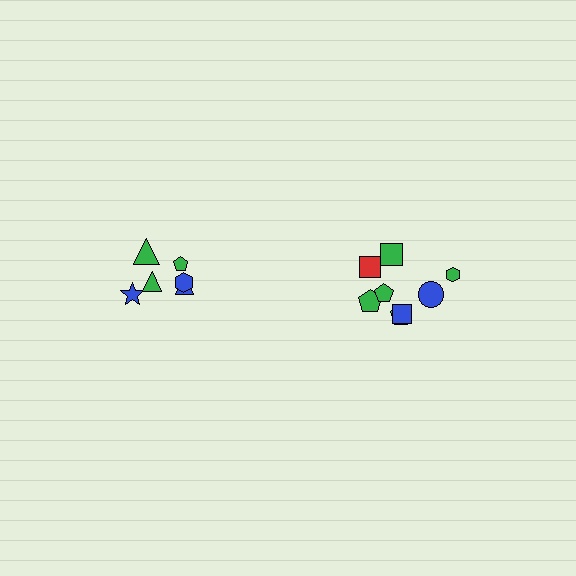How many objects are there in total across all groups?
There are 14 objects.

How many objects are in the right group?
There are 8 objects.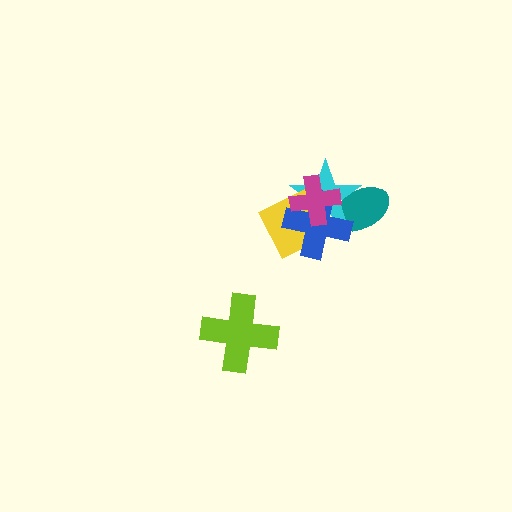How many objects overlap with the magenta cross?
4 objects overlap with the magenta cross.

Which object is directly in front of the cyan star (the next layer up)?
The yellow diamond is directly in front of the cyan star.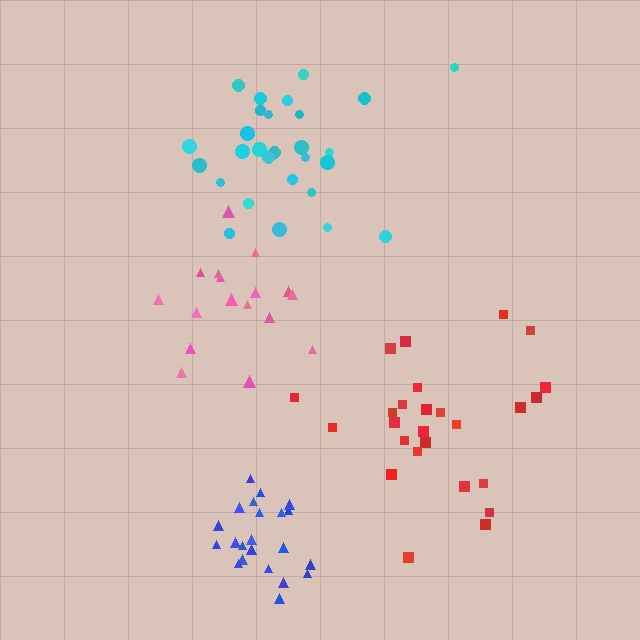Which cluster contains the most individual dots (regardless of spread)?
Cyan (28).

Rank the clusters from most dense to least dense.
blue, cyan, pink, red.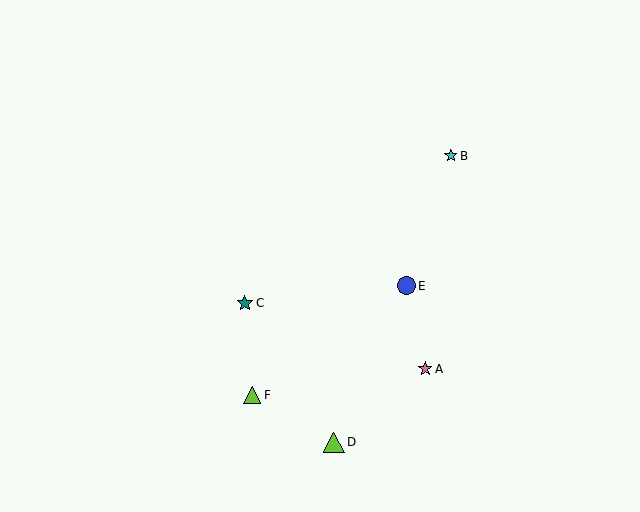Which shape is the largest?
The lime triangle (labeled D) is the largest.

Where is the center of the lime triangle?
The center of the lime triangle is at (252, 395).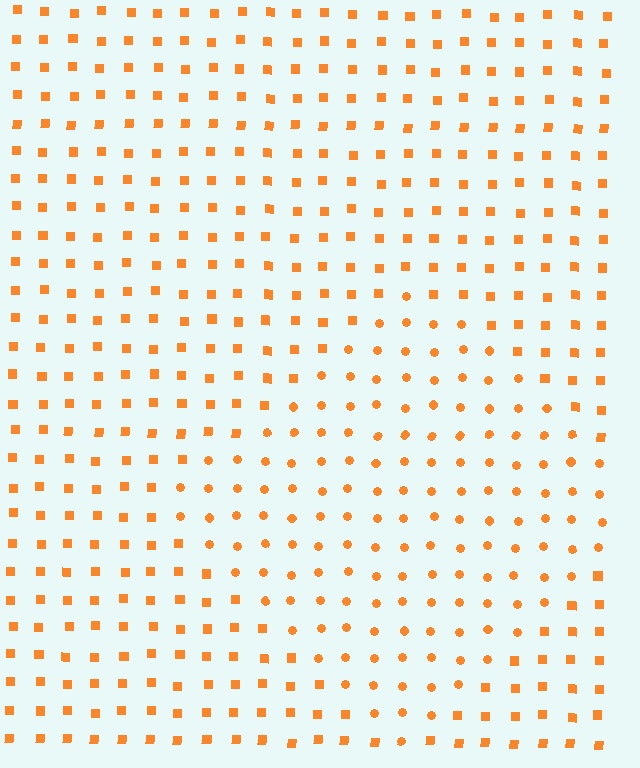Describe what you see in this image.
The image is filled with small orange elements arranged in a uniform grid. A diamond-shaped region contains circles, while the surrounding area contains squares. The boundary is defined purely by the change in element shape.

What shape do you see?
I see a diamond.